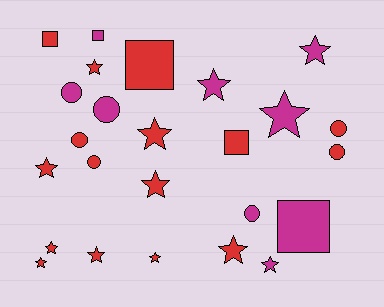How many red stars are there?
There are 9 red stars.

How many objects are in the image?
There are 25 objects.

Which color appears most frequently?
Red, with 16 objects.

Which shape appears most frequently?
Star, with 13 objects.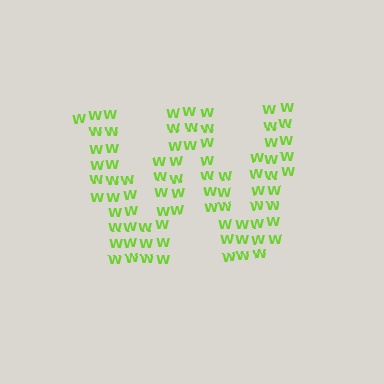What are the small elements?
The small elements are letter W's.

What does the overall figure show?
The overall figure shows the letter W.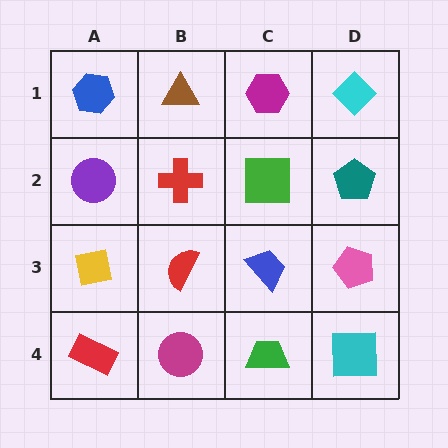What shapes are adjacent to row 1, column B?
A red cross (row 2, column B), a blue hexagon (row 1, column A), a magenta hexagon (row 1, column C).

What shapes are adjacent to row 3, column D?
A teal pentagon (row 2, column D), a cyan square (row 4, column D), a blue trapezoid (row 3, column C).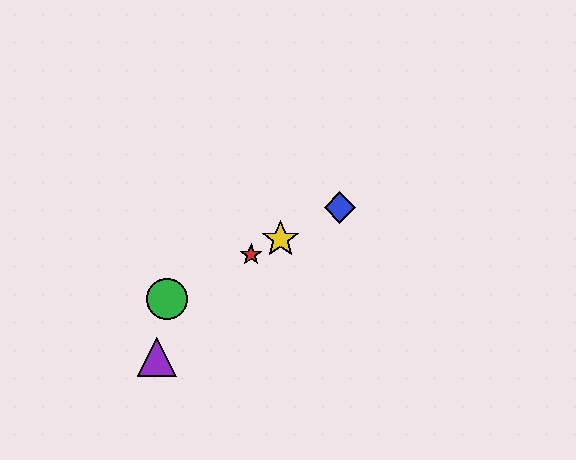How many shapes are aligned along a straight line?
4 shapes (the red star, the blue diamond, the green circle, the yellow star) are aligned along a straight line.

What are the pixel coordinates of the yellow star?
The yellow star is at (280, 239).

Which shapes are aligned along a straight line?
The red star, the blue diamond, the green circle, the yellow star are aligned along a straight line.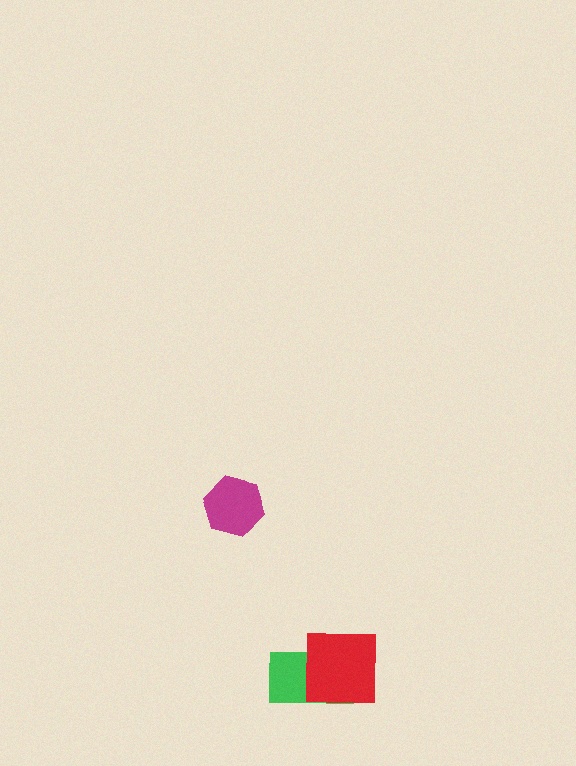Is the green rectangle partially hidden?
Yes, it is partially covered by another shape.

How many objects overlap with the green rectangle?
1 object overlaps with the green rectangle.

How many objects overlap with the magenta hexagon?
0 objects overlap with the magenta hexagon.